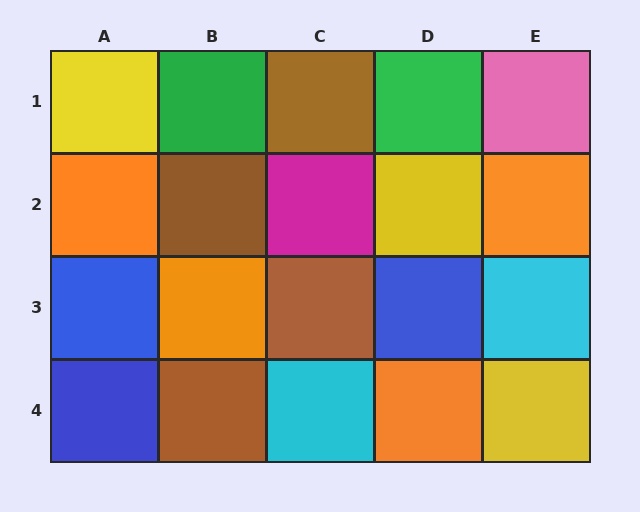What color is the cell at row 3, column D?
Blue.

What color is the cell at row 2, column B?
Brown.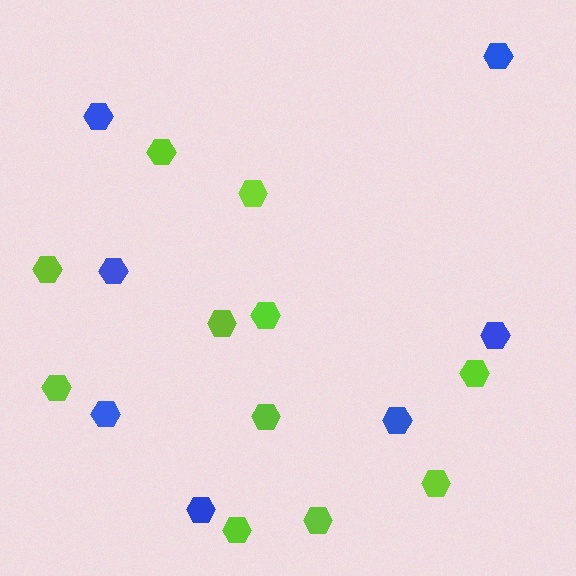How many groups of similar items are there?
There are 2 groups: one group of lime hexagons (11) and one group of blue hexagons (7).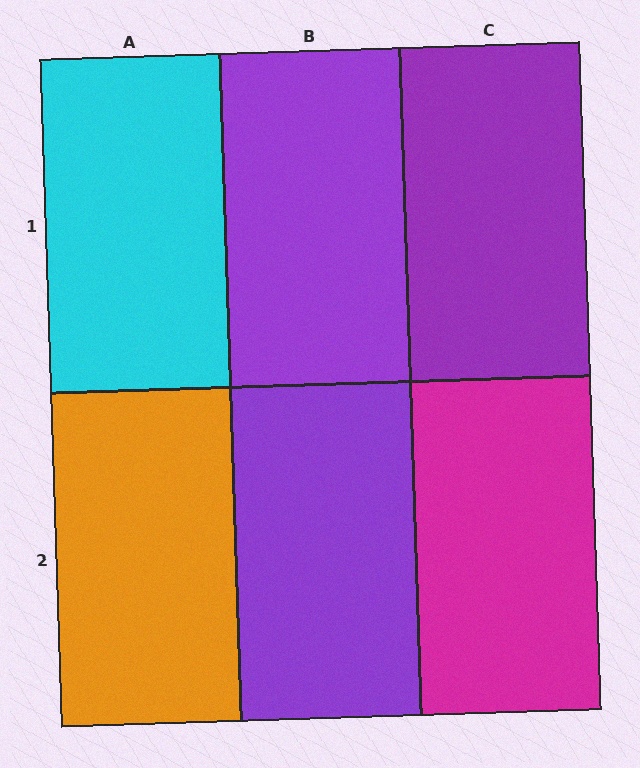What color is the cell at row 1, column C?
Purple.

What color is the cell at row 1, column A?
Cyan.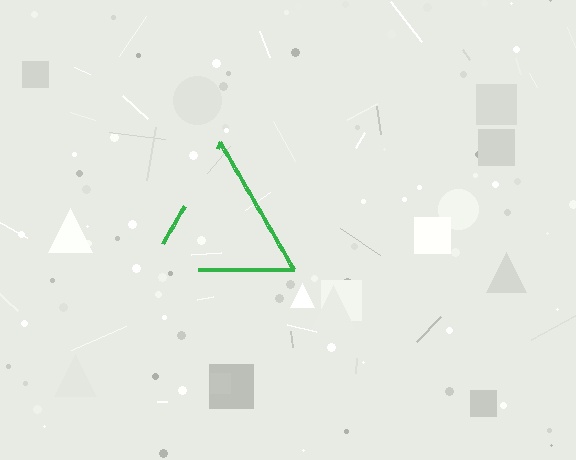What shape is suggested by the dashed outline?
The dashed outline suggests a triangle.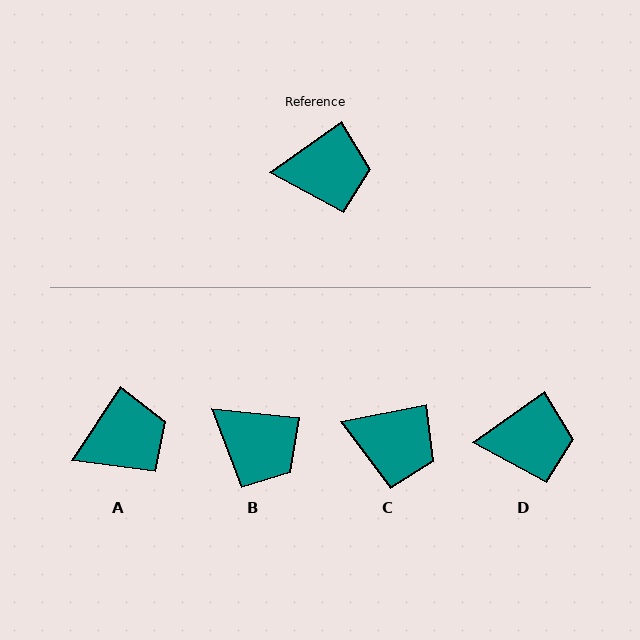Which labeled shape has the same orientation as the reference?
D.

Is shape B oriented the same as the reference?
No, it is off by about 41 degrees.